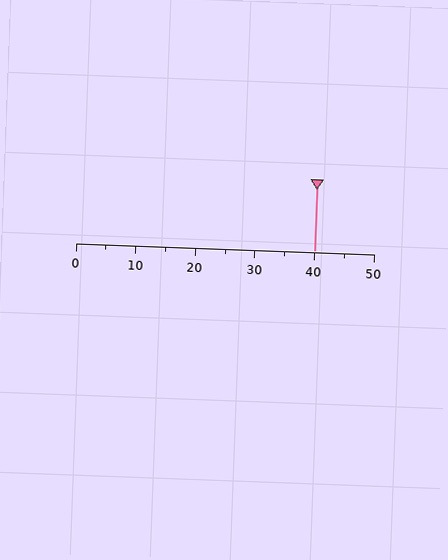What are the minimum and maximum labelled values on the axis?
The axis runs from 0 to 50.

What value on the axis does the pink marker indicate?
The marker indicates approximately 40.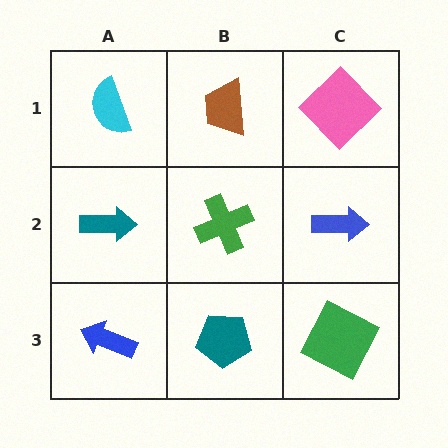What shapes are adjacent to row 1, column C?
A blue arrow (row 2, column C), a brown trapezoid (row 1, column B).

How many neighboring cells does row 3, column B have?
3.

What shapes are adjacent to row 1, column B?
A green cross (row 2, column B), a cyan semicircle (row 1, column A), a pink diamond (row 1, column C).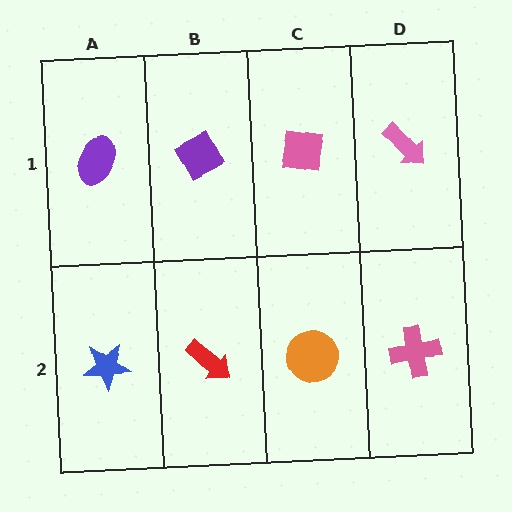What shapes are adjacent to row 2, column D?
A pink arrow (row 1, column D), an orange circle (row 2, column C).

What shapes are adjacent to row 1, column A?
A blue star (row 2, column A), a purple diamond (row 1, column B).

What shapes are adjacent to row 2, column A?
A purple ellipse (row 1, column A), a red arrow (row 2, column B).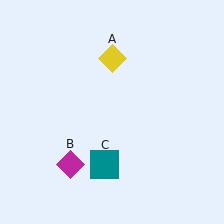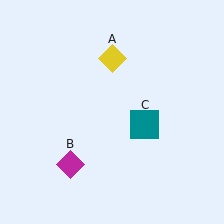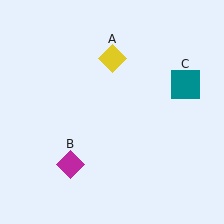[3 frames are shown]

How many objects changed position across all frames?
1 object changed position: teal square (object C).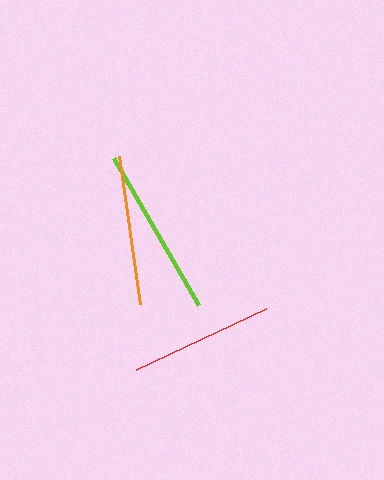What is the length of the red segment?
The red segment is approximately 144 pixels long.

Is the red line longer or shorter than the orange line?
The orange line is longer than the red line.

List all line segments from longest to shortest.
From longest to shortest: lime, orange, red.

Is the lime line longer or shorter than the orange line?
The lime line is longer than the orange line.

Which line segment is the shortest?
The red line is the shortest at approximately 144 pixels.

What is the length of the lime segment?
The lime segment is approximately 169 pixels long.